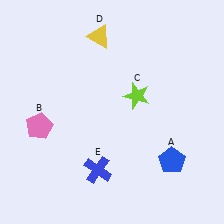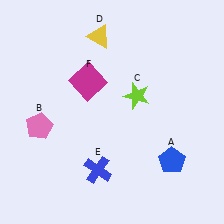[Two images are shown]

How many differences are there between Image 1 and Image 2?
There is 1 difference between the two images.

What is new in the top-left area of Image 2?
A magenta square (F) was added in the top-left area of Image 2.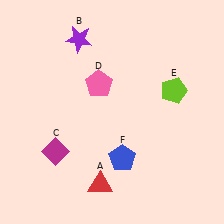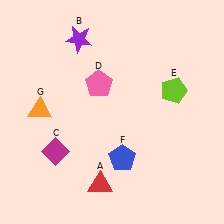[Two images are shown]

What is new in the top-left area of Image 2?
An orange triangle (G) was added in the top-left area of Image 2.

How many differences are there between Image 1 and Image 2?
There is 1 difference between the two images.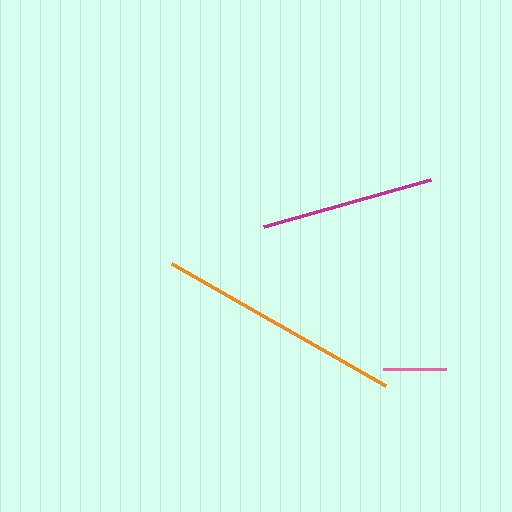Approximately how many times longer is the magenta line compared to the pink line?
The magenta line is approximately 2.7 times the length of the pink line.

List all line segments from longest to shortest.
From longest to shortest: orange, magenta, pink.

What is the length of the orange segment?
The orange segment is approximately 246 pixels long.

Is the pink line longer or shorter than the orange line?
The orange line is longer than the pink line.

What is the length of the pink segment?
The pink segment is approximately 63 pixels long.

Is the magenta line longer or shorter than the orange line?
The orange line is longer than the magenta line.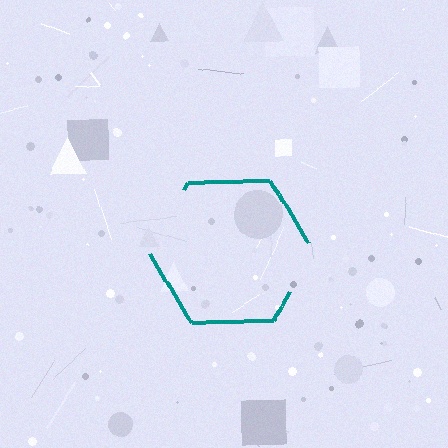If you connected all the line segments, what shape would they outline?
They would outline a hexagon.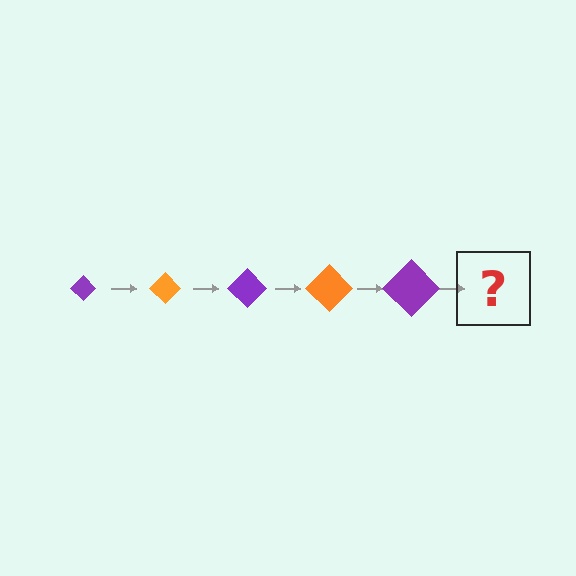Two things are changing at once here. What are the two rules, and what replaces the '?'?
The two rules are that the diamond grows larger each step and the color cycles through purple and orange. The '?' should be an orange diamond, larger than the previous one.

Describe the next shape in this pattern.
It should be an orange diamond, larger than the previous one.